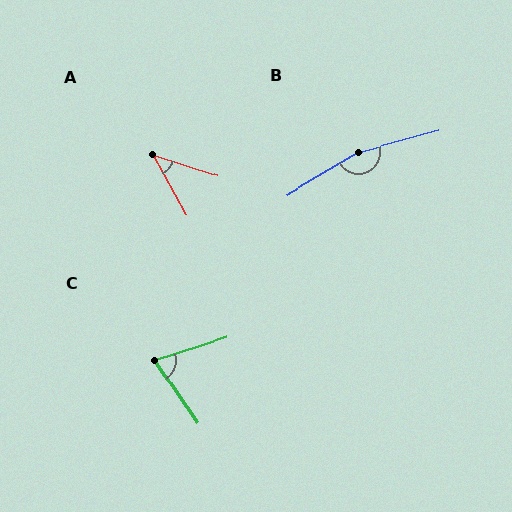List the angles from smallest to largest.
A (43°), C (73°), B (165°).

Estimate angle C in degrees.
Approximately 73 degrees.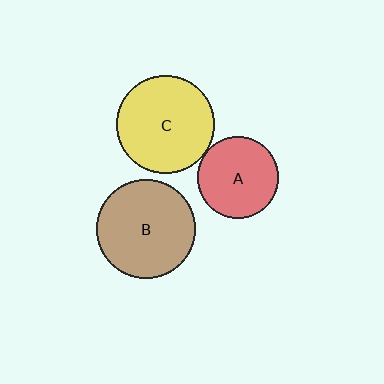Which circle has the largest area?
Circle B (brown).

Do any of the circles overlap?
No, none of the circles overlap.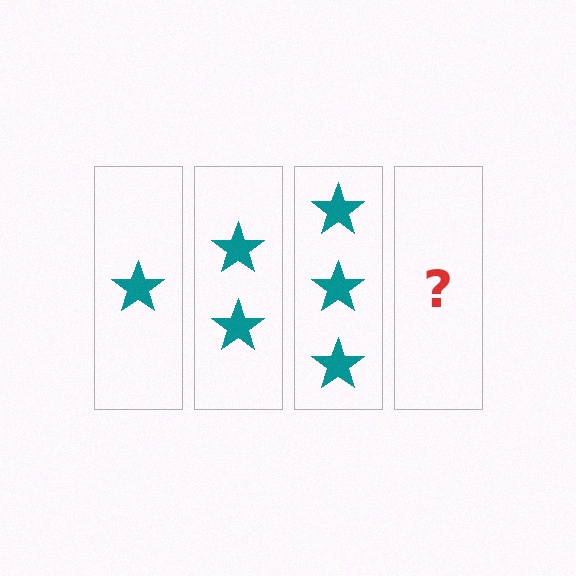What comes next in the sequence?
The next element should be 4 stars.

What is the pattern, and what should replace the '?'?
The pattern is that each step adds one more star. The '?' should be 4 stars.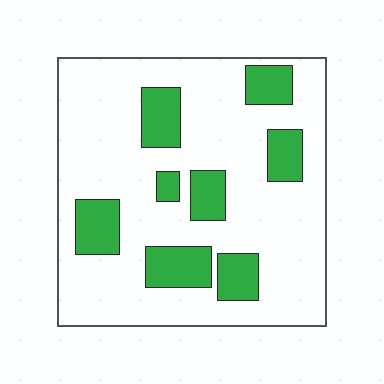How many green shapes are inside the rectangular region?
8.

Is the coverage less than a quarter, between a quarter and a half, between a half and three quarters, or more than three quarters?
Less than a quarter.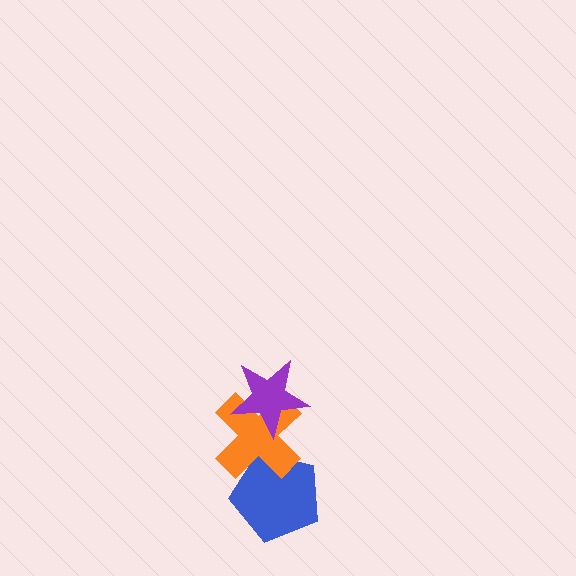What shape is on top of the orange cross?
The purple star is on top of the orange cross.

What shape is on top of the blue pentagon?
The orange cross is on top of the blue pentagon.